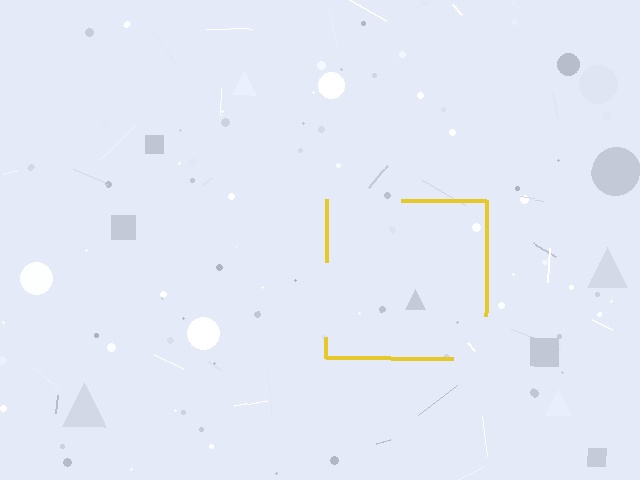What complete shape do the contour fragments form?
The contour fragments form a square.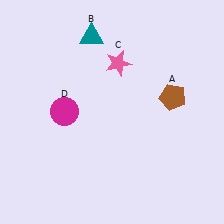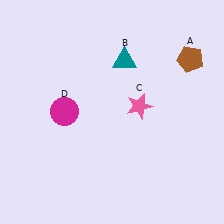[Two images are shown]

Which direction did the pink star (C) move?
The pink star (C) moved down.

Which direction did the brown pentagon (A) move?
The brown pentagon (A) moved up.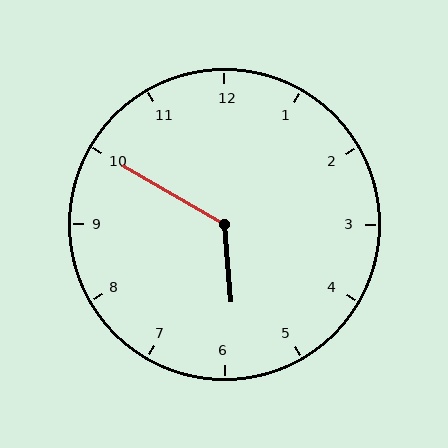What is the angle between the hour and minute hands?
Approximately 125 degrees.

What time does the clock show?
5:50.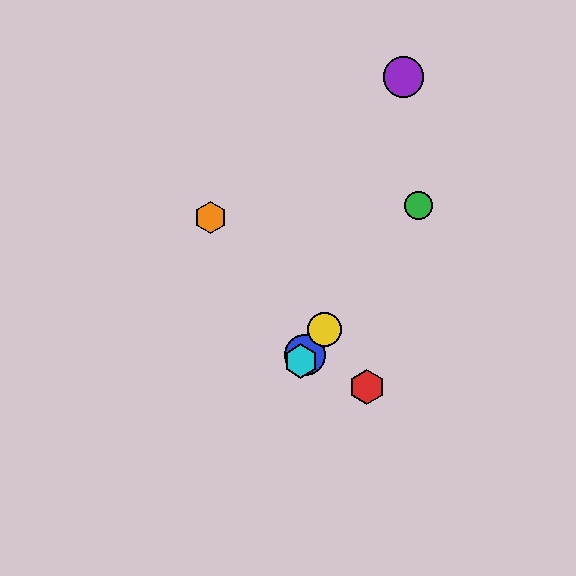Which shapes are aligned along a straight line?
The blue circle, the green circle, the yellow circle, the cyan hexagon are aligned along a straight line.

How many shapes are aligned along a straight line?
4 shapes (the blue circle, the green circle, the yellow circle, the cyan hexagon) are aligned along a straight line.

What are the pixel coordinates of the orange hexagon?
The orange hexagon is at (210, 217).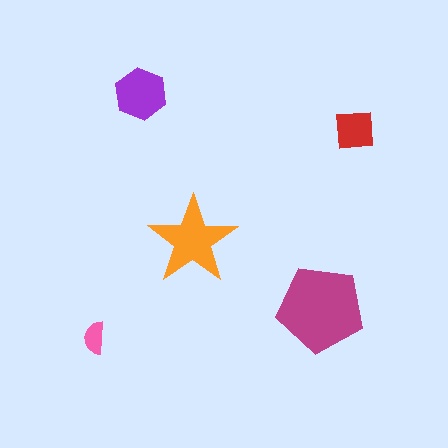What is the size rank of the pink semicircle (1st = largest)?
5th.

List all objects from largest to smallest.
The magenta pentagon, the orange star, the purple hexagon, the red square, the pink semicircle.